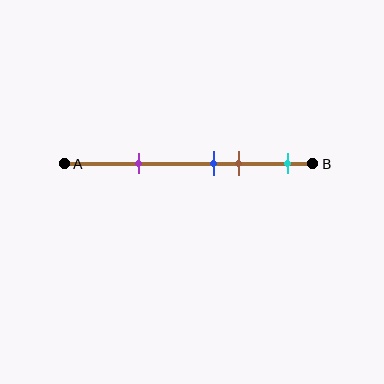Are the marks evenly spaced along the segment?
No, the marks are not evenly spaced.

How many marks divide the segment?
There are 4 marks dividing the segment.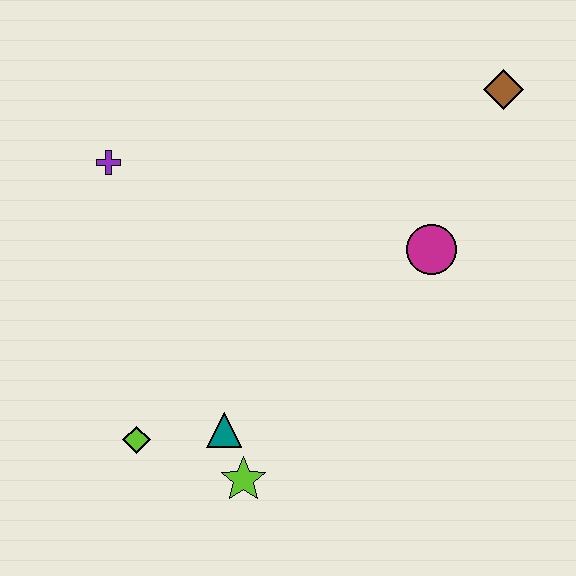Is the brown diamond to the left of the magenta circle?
No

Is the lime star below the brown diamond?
Yes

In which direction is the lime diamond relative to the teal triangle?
The lime diamond is to the left of the teal triangle.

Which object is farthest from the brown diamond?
The lime diamond is farthest from the brown diamond.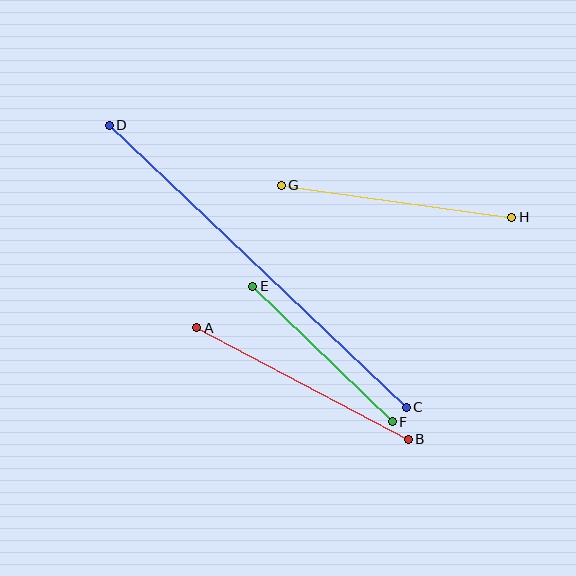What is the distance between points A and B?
The distance is approximately 239 pixels.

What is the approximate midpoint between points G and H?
The midpoint is at approximately (396, 201) pixels.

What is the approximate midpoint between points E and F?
The midpoint is at approximately (322, 354) pixels.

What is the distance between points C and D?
The distance is approximately 409 pixels.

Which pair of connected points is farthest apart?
Points C and D are farthest apart.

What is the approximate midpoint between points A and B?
The midpoint is at approximately (303, 383) pixels.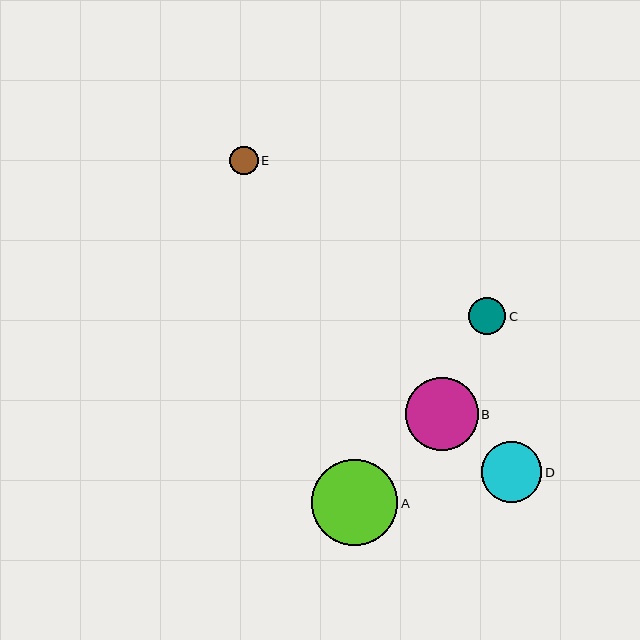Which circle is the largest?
Circle A is the largest with a size of approximately 86 pixels.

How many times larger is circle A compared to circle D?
Circle A is approximately 1.4 times the size of circle D.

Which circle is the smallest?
Circle E is the smallest with a size of approximately 28 pixels.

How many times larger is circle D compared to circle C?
Circle D is approximately 1.6 times the size of circle C.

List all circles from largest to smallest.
From largest to smallest: A, B, D, C, E.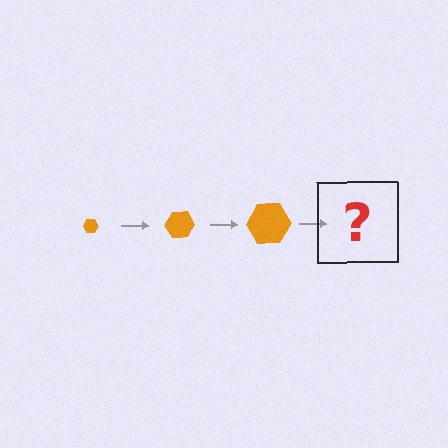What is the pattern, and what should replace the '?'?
The pattern is that the hexagon gets progressively larger each step. The '?' should be an orange hexagon, larger than the previous one.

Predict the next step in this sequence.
The next step is an orange hexagon, larger than the previous one.